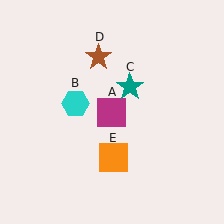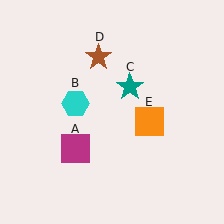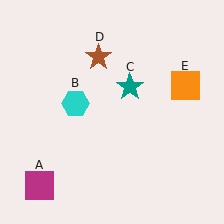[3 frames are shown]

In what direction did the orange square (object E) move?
The orange square (object E) moved up and to the right.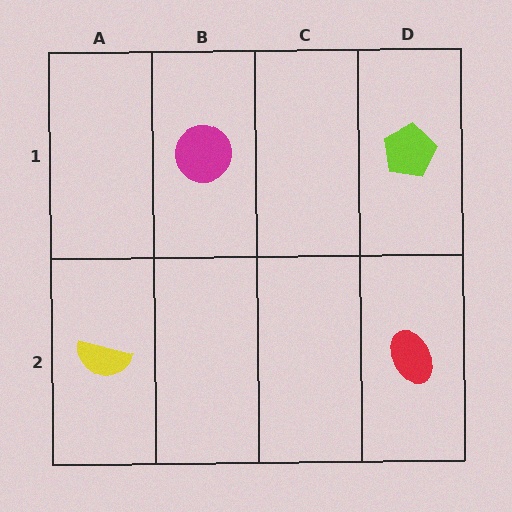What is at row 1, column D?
A lime pentagon.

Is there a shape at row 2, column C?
No, that cell is empty.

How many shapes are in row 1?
2 shapes.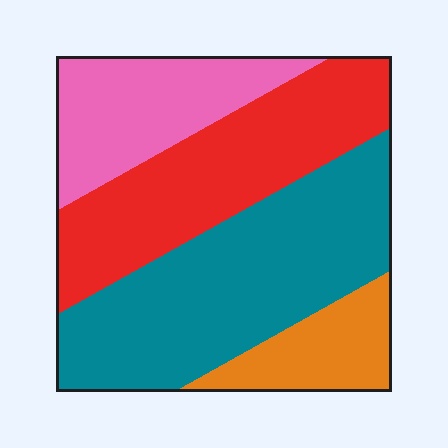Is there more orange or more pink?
Pink.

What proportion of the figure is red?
Red covers about 30% of the figure.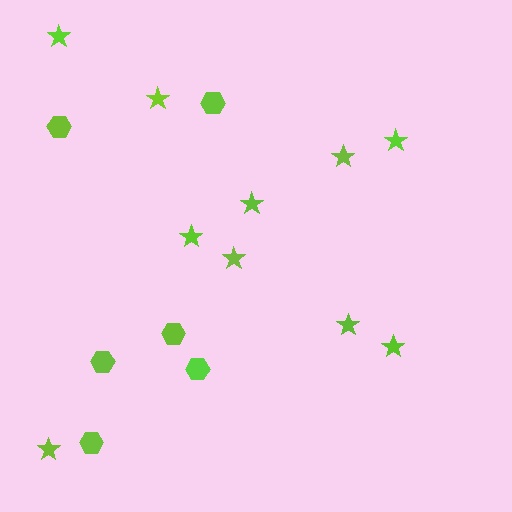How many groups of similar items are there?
There are 2 groups: one group of hexagons (6) and one group of stars (10).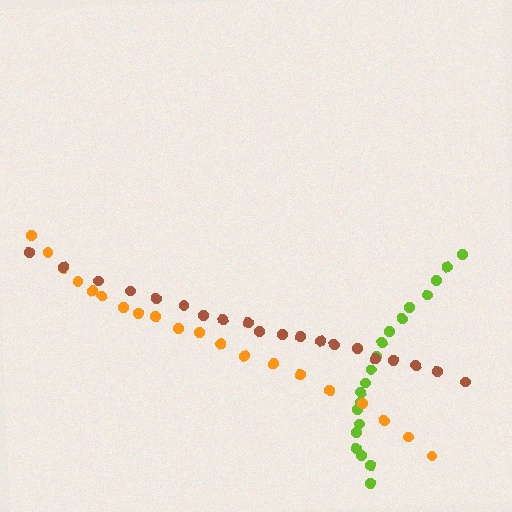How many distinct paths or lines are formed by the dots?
There are 3 distinct paths.